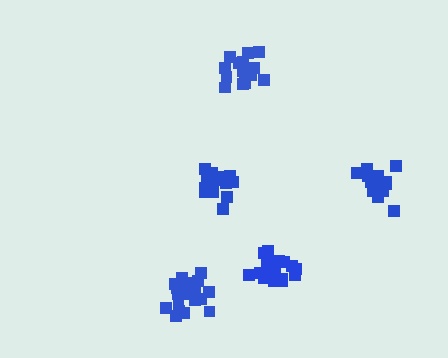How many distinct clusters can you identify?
There are 5 distinct clusters.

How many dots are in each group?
Group 1: 20 dots, Group 2: 16 dots, Group 3: 19 dots, Group 4: 18 dots, Group 5: 15 dots (88 total).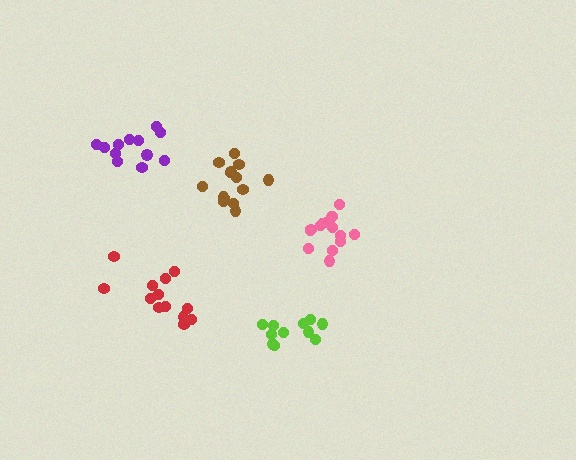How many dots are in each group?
Group 1: 15 dots, Group 2: 14 dots, Group 3: 11 dots, Group 4: 12 dots, Group 5: 13 dots (65 total).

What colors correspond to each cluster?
The clusters are colored: pink, brown, lime, purple, red.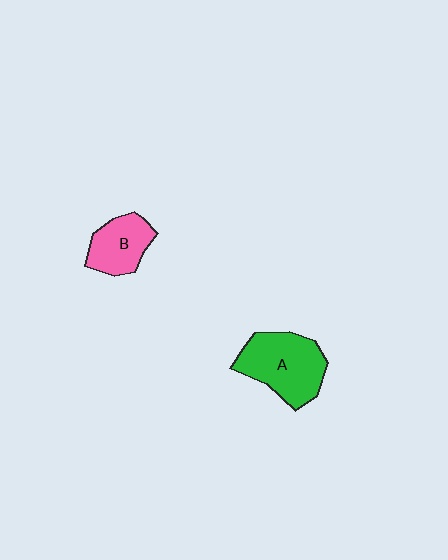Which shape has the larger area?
Shape A (green).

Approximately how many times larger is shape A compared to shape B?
Approximately 1.6 times.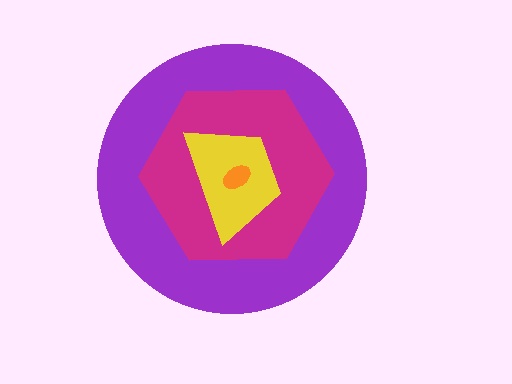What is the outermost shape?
The purple circle.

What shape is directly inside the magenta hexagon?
The yellow trapezoid.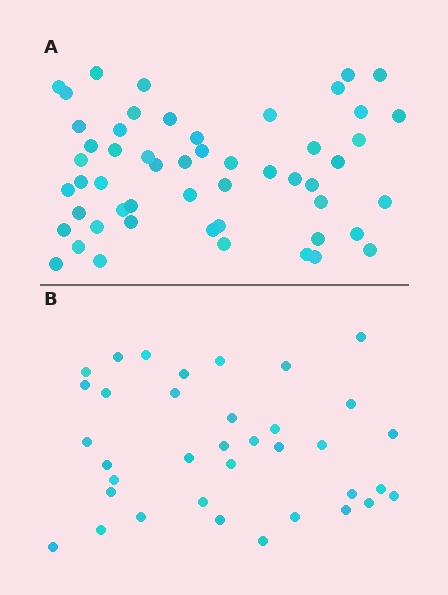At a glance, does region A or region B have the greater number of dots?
Region A (the top region) has more dots.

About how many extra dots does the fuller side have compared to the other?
Region A has approximately 15 more dots than region B.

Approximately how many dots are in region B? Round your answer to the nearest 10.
About 40 dots. (The exact count is 36, which rounds to 40.)